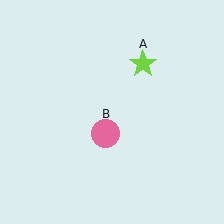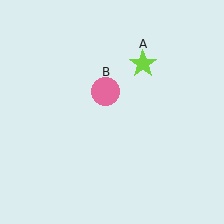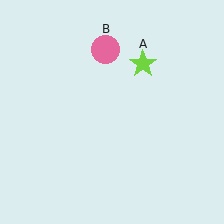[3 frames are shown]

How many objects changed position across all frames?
1 object changed position: pink circle (object B).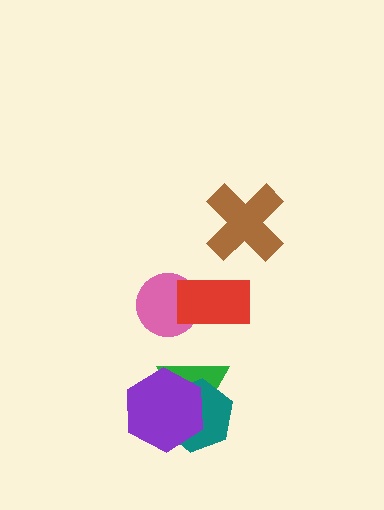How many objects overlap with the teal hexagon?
2 objects overlap with the teal hexagon.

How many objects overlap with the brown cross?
0 objects overlap with the brown cross.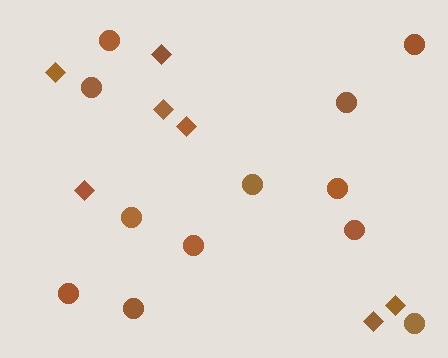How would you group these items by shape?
There are 2 groups: one group of circles (12) and one group of diamonds (7).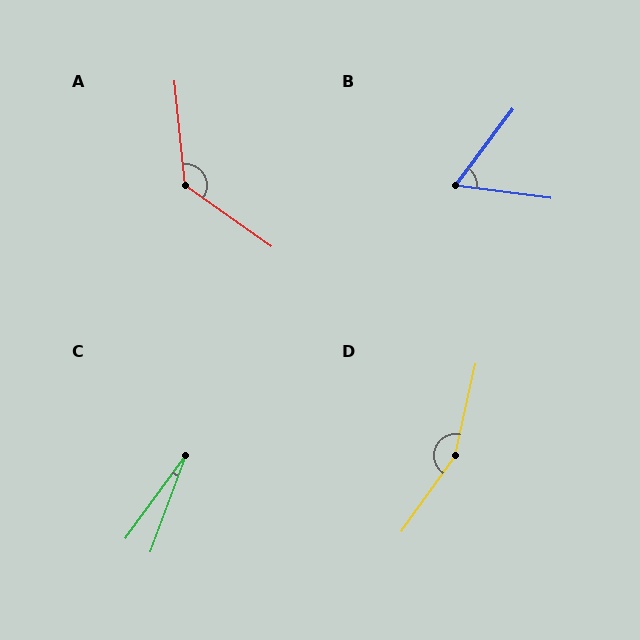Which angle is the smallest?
C, at approximately 16 degrees.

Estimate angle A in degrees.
Approximately 131 degrees.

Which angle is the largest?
D, at approximately 157 degrees.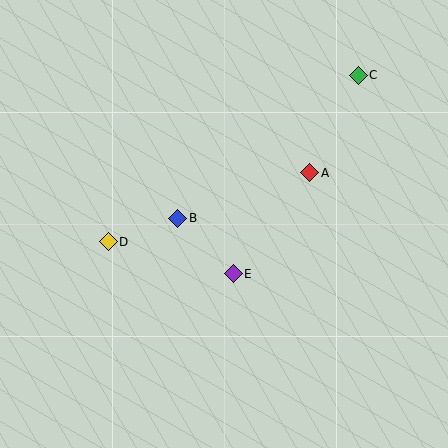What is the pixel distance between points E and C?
The distance between E and C is 235 pixels.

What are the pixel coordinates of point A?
Point A is at (310, 173).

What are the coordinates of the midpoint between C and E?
The midpoint between C and E is at (296, 175).